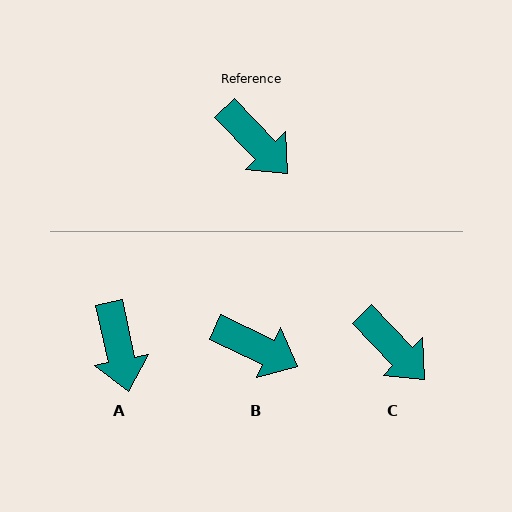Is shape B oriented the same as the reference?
No, it is off by about 21 degrees.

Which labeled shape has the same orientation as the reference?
C.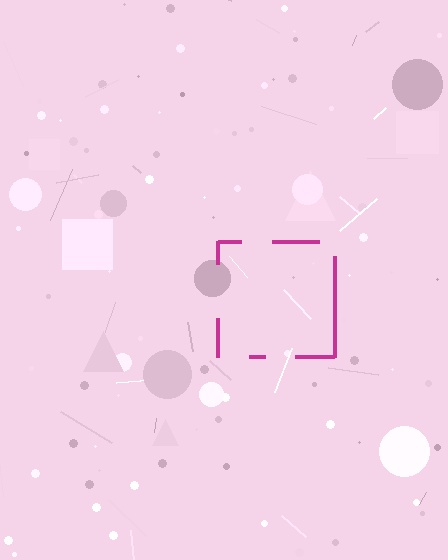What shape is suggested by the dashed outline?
The dashed outline suggests a square.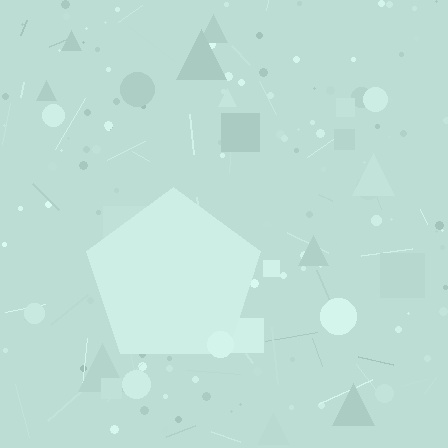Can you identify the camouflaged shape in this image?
The camouflaged shape is a pentagon.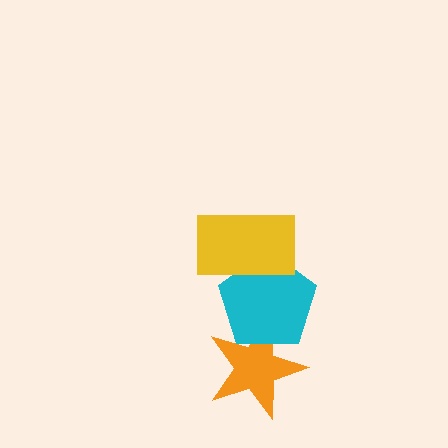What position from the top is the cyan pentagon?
The cyan pentagon is 2nd from the top.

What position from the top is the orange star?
The orange star is 3rd from the top.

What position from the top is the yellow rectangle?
The yellow rectangle is 1st from the top.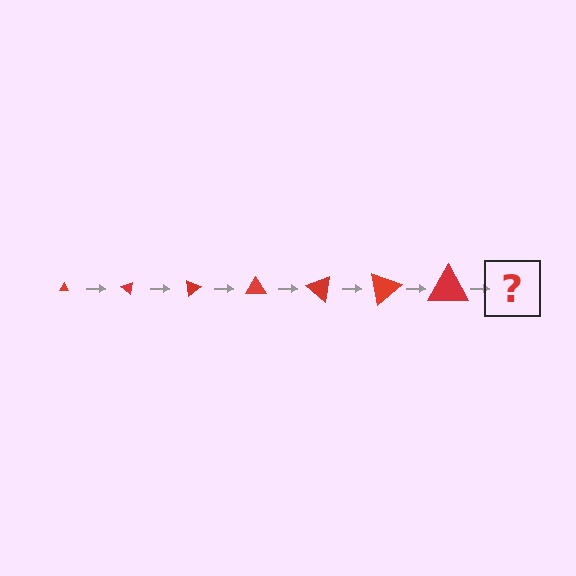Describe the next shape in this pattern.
It should be a triangle, larger than the previous one and rotated 280 degrees from the start.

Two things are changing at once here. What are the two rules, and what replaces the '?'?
The two rules are that the triangle grows larger each step and it rotates 40 degrees each step. The '?' should be a triangle, larger than the previous one and rotated 280 degrees from the start.